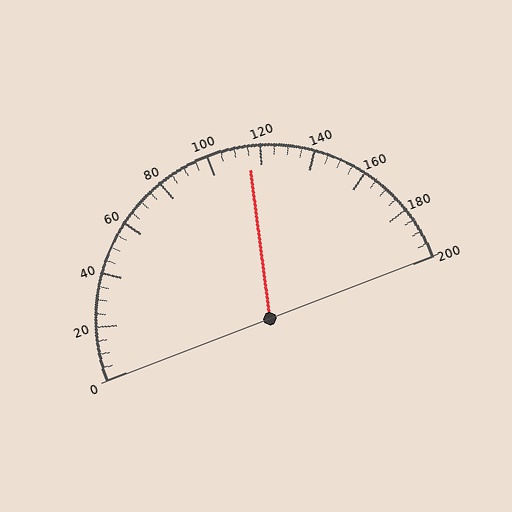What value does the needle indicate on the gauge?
The needle indicates approximately 115.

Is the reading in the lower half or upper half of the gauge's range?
The reading is in the upper half of the range (0 to 200).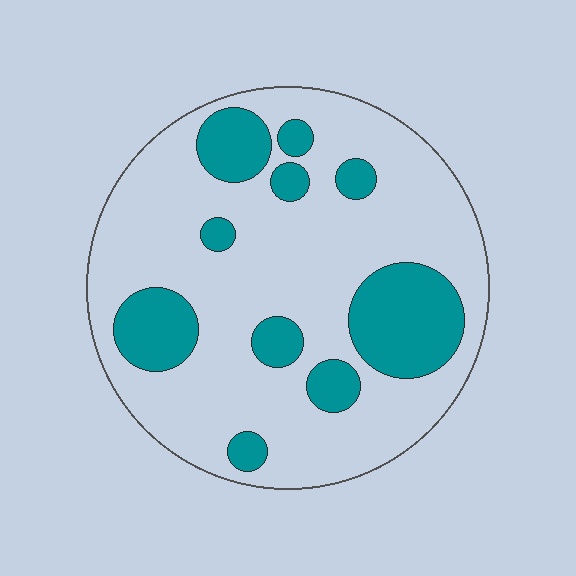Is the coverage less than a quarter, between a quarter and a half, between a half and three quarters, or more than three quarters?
Less than a quarter.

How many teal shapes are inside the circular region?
10.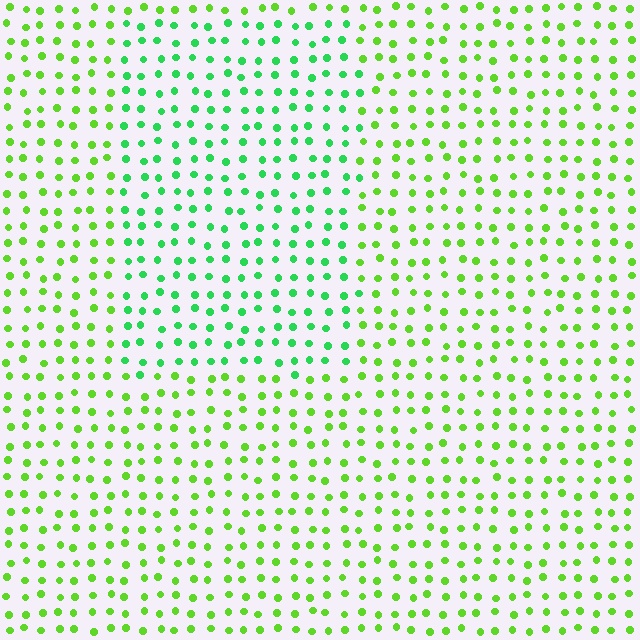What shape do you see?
I see a rectangle.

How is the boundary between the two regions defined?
The boundary is defined purely by a slight shift in hue (about 34 degrees). Spacing, size, and orientation are identical on both sides.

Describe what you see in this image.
The image is filled with small lime elements in a uniform arrangement. A rectangle-shaped region is visible where the elements are tinted to a slightly different hue, forming a subtle color boundary.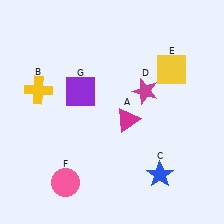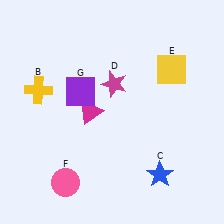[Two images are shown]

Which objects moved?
The objects that moved are: the magenta triangle (A), the magenta star (D).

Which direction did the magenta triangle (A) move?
The magenta triangle (A) moved left.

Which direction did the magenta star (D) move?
The magenta star (D) moved left.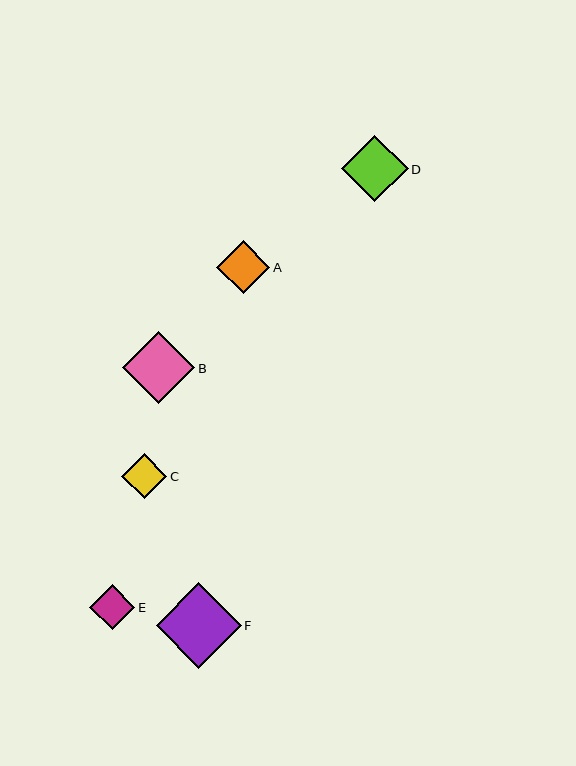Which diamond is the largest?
Diamond F is the largest with a size of approximately 85 pixels.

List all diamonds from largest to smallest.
From largest to smallest: F, B, D, A, C, E.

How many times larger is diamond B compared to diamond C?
Diamond B is approximately 1.6 times the size of diamond C.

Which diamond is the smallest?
Diamond E is the smallest with a size of approximately 45 pixels.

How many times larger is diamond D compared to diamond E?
Diamond D is approximately 1.5 times the size of diamond E.